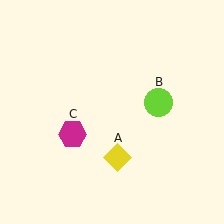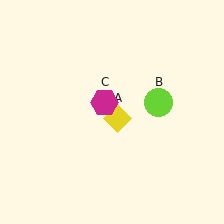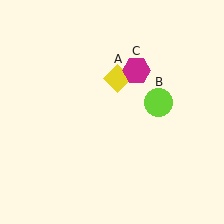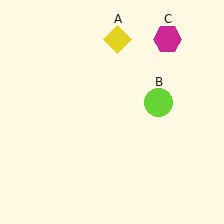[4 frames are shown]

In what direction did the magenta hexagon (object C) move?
The magenta hexagon (object C) moved up and to the right.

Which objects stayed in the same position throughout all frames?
Lime circle (object B) remained stationary.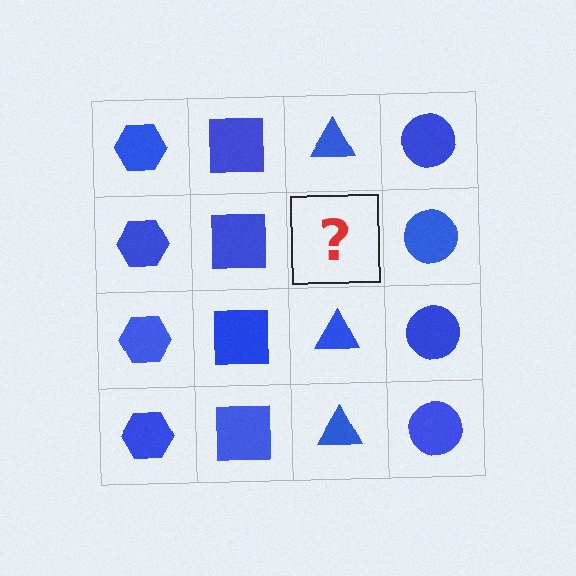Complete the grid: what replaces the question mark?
The question mark should be replaced with a blue triangle.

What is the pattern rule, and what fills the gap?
The rule is that each column has a consistent shape. The gap should be filled with a blue triangle.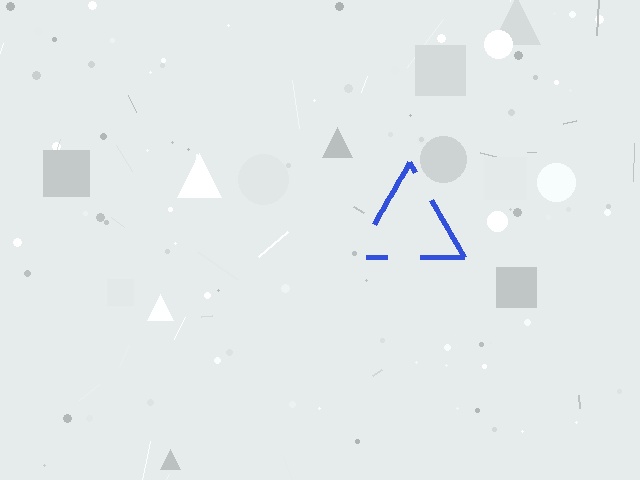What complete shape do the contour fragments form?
The contour fragments form a triangle.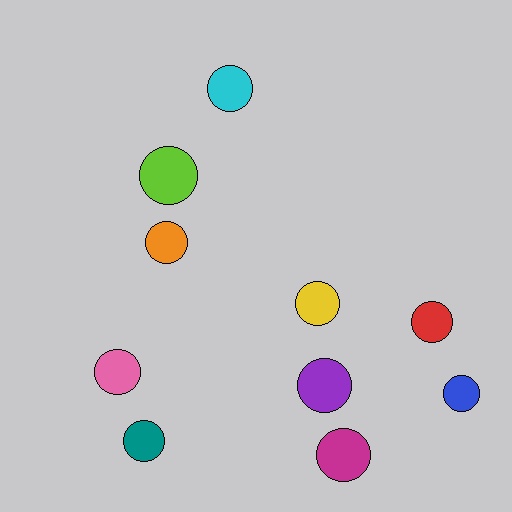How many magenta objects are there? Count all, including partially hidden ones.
There is 1 magenta object.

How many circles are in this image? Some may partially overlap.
There are 10 circles.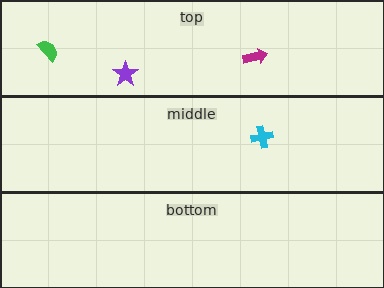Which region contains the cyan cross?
The middle region.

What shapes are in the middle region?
The cyan cross.